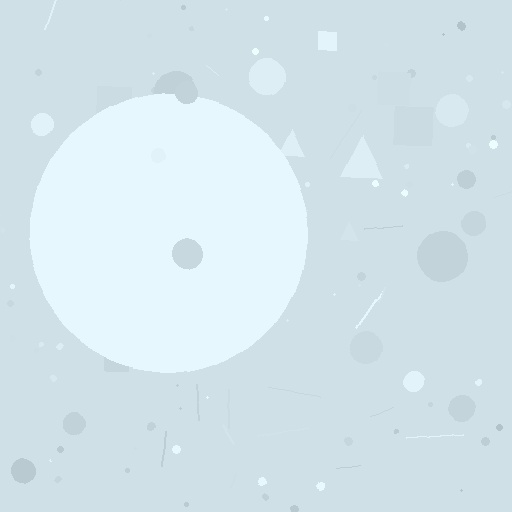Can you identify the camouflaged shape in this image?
The camouflaged shape is a circle.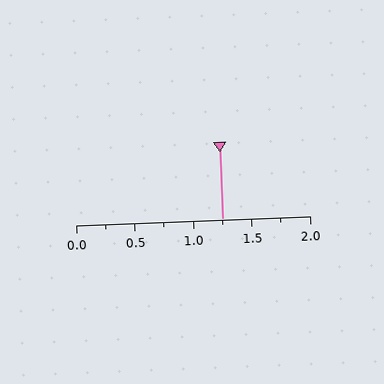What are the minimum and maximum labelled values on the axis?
The axis runs from 0.0 to 2.0.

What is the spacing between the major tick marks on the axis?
The major ticks are spaced 0.5 apart.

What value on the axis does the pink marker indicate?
The marker indicates approximately 1.25.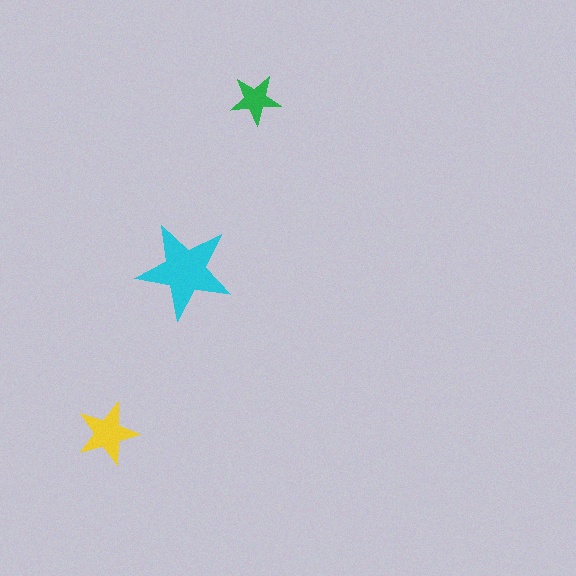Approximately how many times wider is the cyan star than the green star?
About 2 times wider.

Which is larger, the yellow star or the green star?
The yellow one.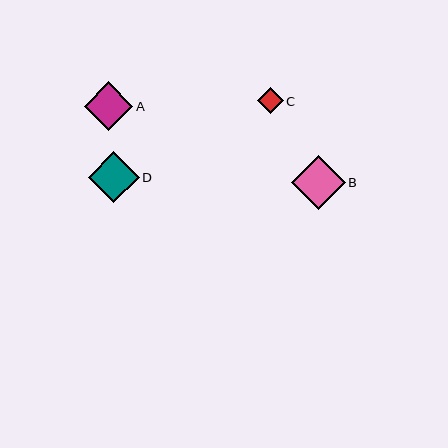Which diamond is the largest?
Diamond B is the largest with a size of approximately 54 pixels.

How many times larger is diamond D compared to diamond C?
Diamond D is approximately 2.0 times the size of diamond C.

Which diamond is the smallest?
Diamond C is the smallest with a size of approximately 25 pixels.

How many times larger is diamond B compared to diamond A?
Diamond B is approximately 1.1 times the size of diamond A.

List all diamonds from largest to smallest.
From largest to smallest: B, D, A, C.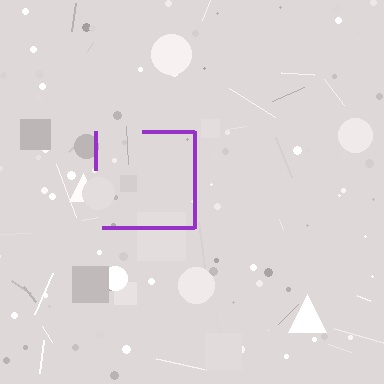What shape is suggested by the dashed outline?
The dashed outline suggests a square.